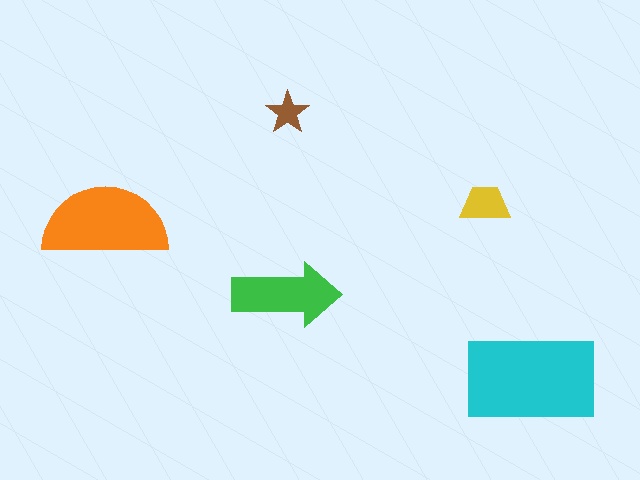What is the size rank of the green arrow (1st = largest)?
3rd.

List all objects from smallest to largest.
The brown star, the yellow trapezoid, the green arrow, the orange semicircle, the cyan rectangle.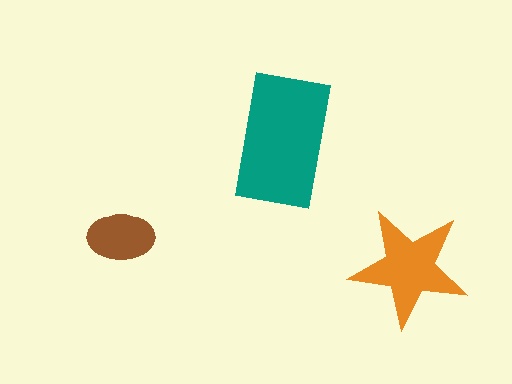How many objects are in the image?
There are 3 objects in the image.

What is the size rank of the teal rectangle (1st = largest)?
1st.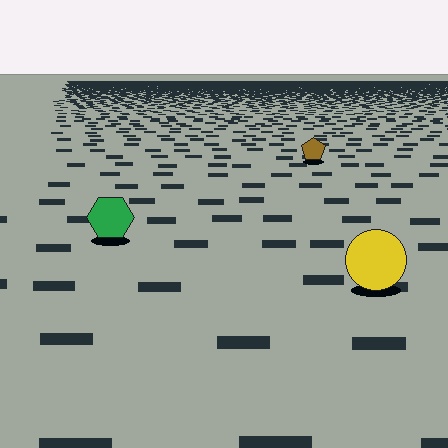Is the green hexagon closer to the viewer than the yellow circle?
No. The yellow circle is closer — you can tell from the texture gradient: the ground texture is coarser near it.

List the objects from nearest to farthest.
From nearest to farthest: the yellow circle, the green hexagon, the brown pentagon.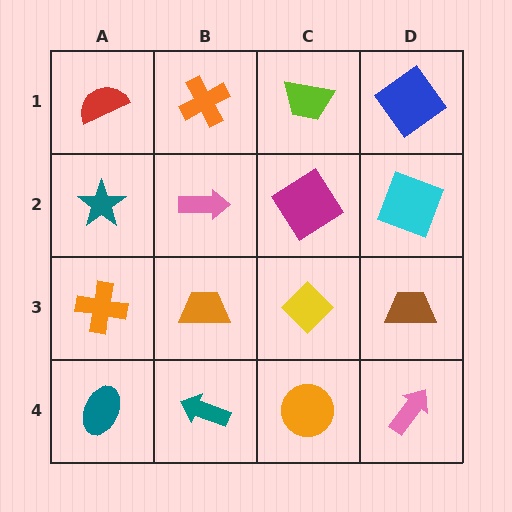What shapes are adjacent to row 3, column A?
A teal star (row 2, column A), a teal ellipse (row 4, column A), an orange trapezoid (row 3, column B).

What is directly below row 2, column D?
A brown trapezoid.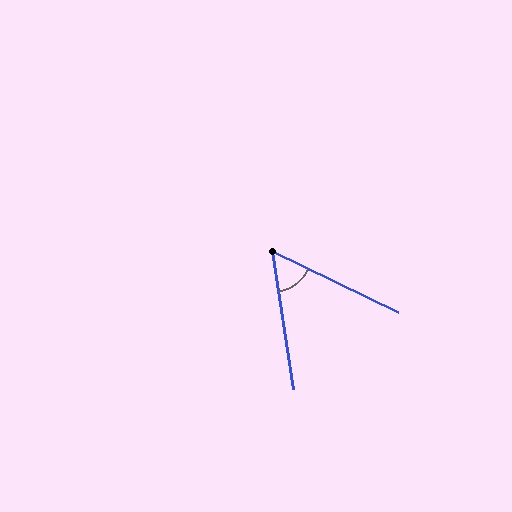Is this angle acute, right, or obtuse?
It is acute.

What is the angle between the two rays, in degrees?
Approximately 55 degrees.